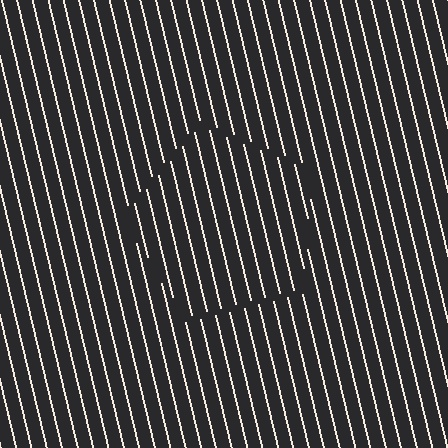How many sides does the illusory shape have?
5 sides — the line-ends trace a pentagon.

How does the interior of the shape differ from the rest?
The interior of the shape contains the same grating, shifted by half a period — the contour is defined by the phase discontinuity where line-ends from the inner and outer gratings abut.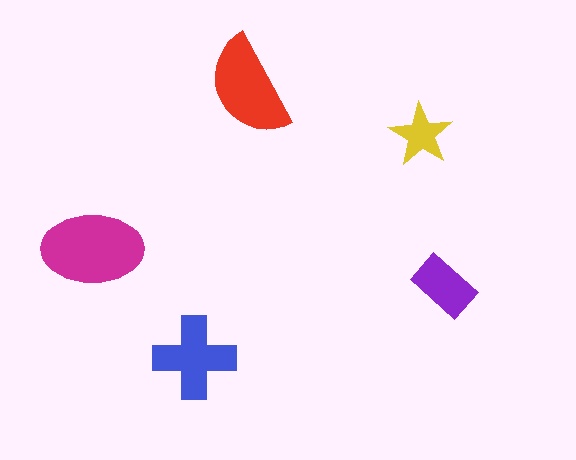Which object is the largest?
The magenta ellipse.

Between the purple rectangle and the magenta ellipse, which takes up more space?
The magenta ellipse.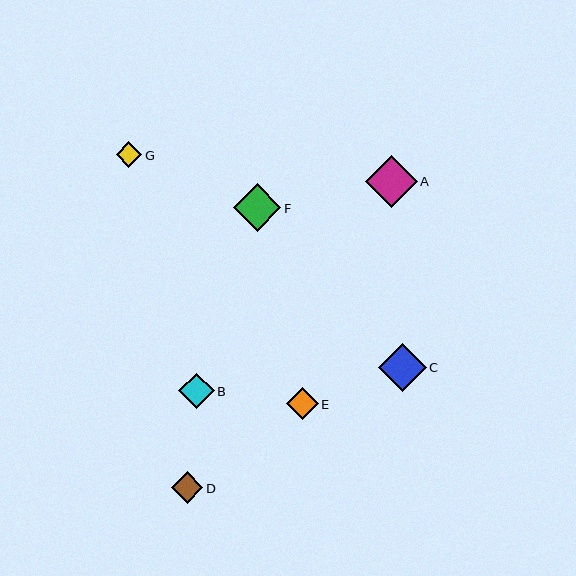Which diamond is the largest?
Diamond A is the largest with a size of approximately 52 pixels.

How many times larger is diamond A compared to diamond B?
Diamond A is approximately 1.5 times the size of diamond B.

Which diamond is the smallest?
Diamond G is the smallest with a size of approximately 26 pixels.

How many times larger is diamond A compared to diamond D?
Diamond A is approximately 1.7 times the size of diamond D.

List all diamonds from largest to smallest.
From largest to smallest: A, C, F, B, E, D, G.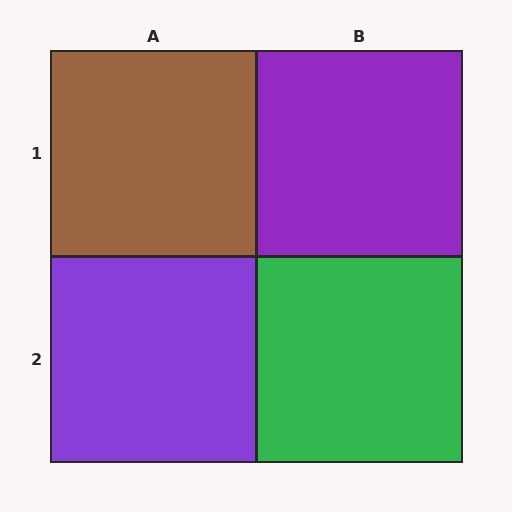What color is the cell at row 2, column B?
Green.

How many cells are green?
1 cell is green.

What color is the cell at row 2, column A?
Purple.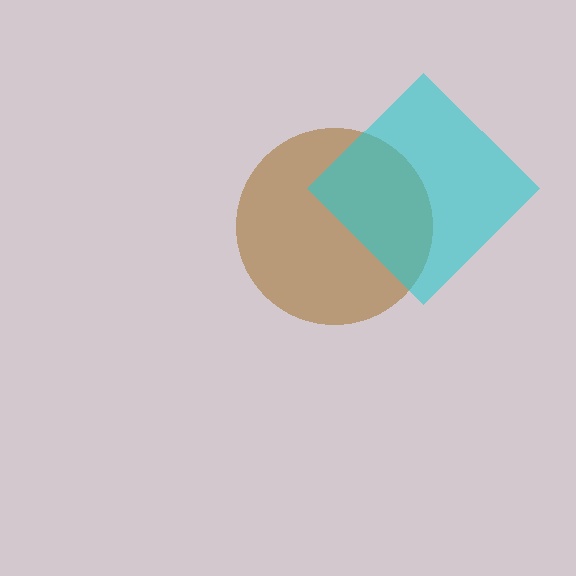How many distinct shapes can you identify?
There are 2 distinct shapes: a brown circle, a cyan diamond.